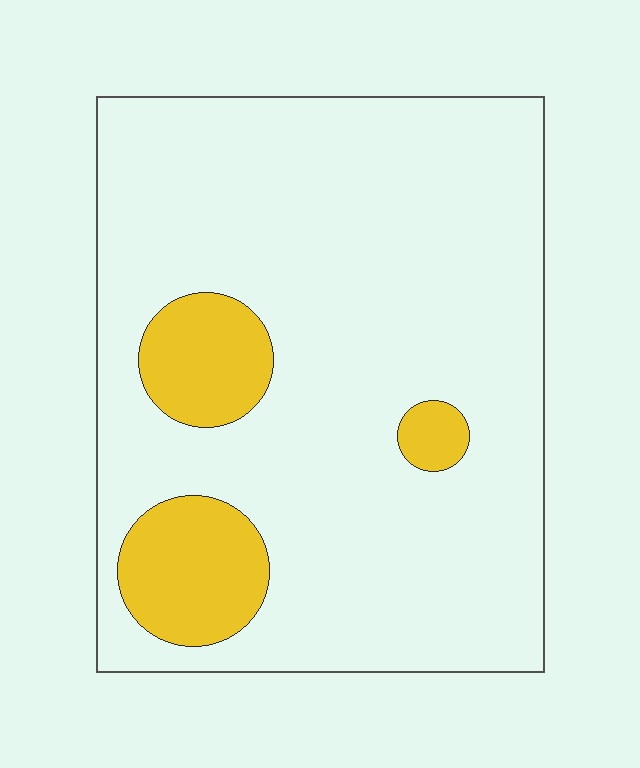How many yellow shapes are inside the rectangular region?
3.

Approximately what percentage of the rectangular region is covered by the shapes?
Approximately 15%.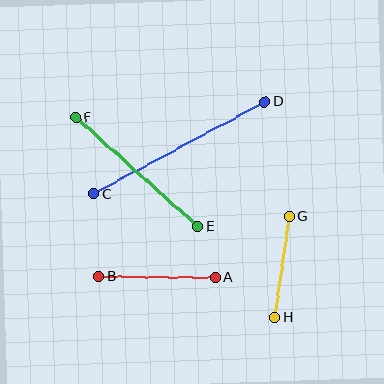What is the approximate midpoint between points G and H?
The midpoint is at approximately (282, 267) pixels.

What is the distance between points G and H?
The distance is approximately 102 pixels.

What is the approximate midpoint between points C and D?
The midpoint is at approximately (179, 148) pixels.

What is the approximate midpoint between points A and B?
The midpoint is at approximately (157, 277) pixels.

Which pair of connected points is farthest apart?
Points C and D are farthest apart.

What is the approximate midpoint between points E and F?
The midpoint is at approximately (137, 172) pixels.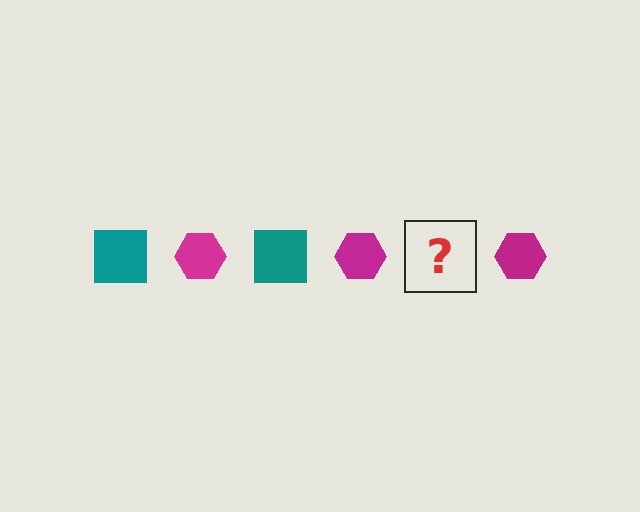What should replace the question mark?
The question mark should be replaced with a teal square.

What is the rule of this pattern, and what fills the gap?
The rule is that the pattern alternates between teal square and magenta hexagon. The gap should be filled with a teal square.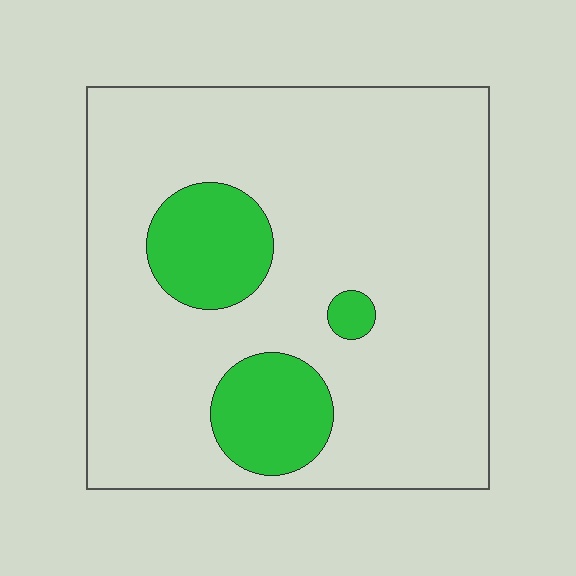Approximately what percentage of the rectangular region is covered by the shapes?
Approximately 15%.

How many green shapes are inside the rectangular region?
3.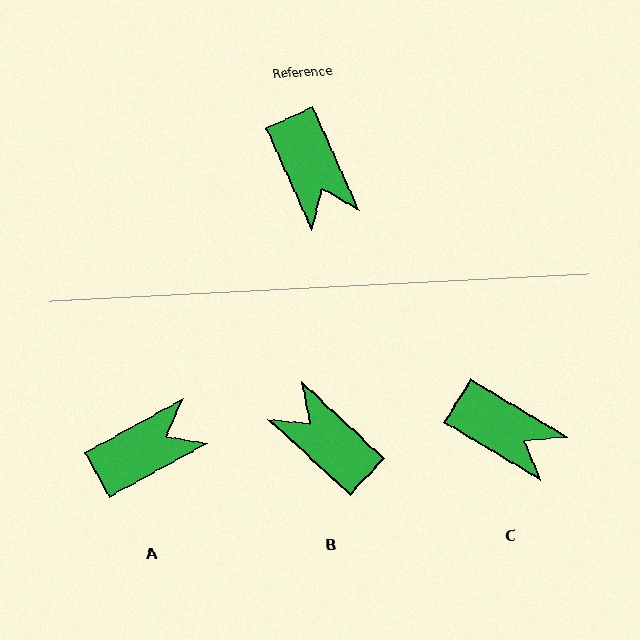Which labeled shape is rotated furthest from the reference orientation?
B, about 157 degrees away.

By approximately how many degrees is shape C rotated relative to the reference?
Approximately 35 degrees counter-clockwise.